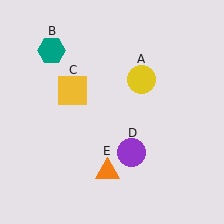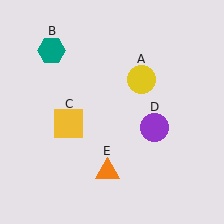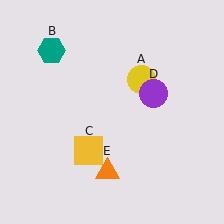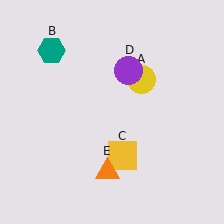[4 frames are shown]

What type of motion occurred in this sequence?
The yellow square (object C), purple circle (object D) rotated counterclockwise around the center of the scene.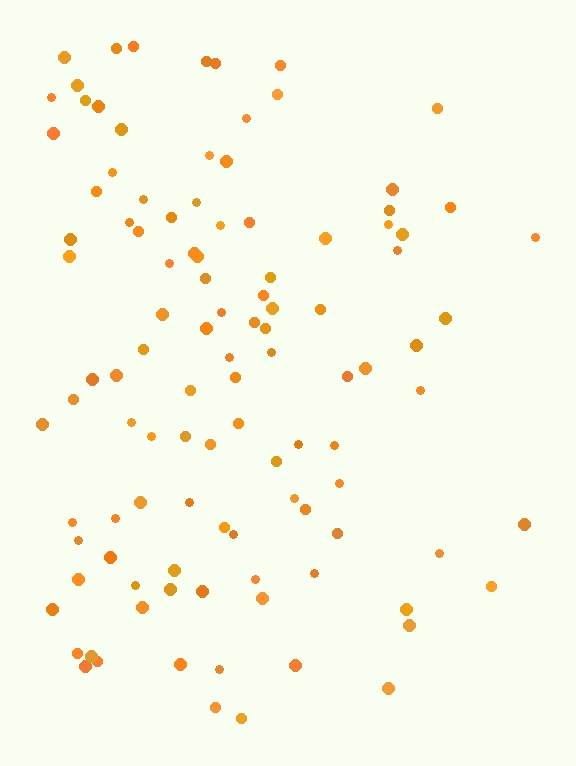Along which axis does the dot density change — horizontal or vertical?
Horizontal.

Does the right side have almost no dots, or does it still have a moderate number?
Still a moderate number, just noticeably fewer than the left.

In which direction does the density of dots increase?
From right to left, with the left side densest.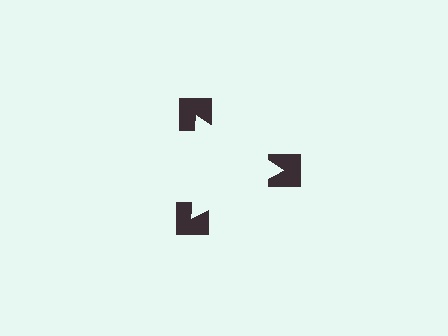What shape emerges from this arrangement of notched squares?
An illusory triangle — its edges are inferred from the aligned wedge cuts in the notched squares, not physically drawn.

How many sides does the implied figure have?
3 sides.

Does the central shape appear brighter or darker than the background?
It typically appears slightly brighter than the background, even though no actual brightness change is drawn.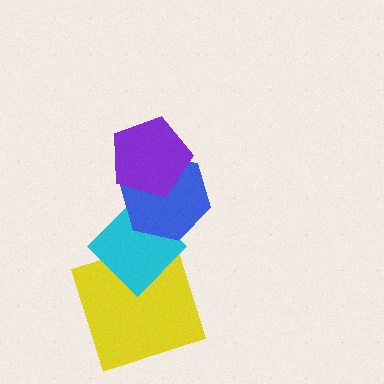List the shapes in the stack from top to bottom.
From top to bottom: the purple pentagon, the blue hexagon, the cyan diamond, the yellow square.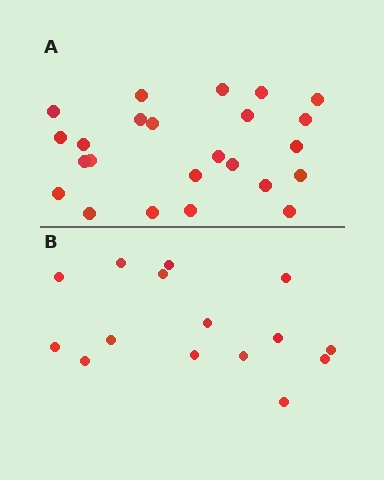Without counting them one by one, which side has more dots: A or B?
Region A (the top region) has more dots.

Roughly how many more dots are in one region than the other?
Region A has roughly 8 or so more dots than region B.